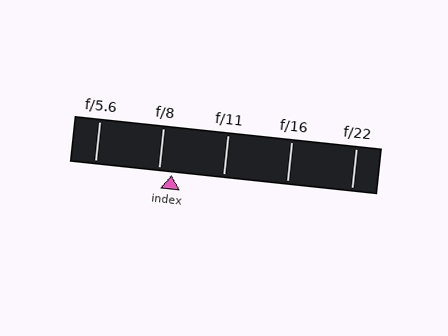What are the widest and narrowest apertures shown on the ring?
The widest aperture shown is f/5.6 and the narrowest is f/22.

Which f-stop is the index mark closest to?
The index mark is closest to f/8.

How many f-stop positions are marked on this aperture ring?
There are 5 f-stop positions marked.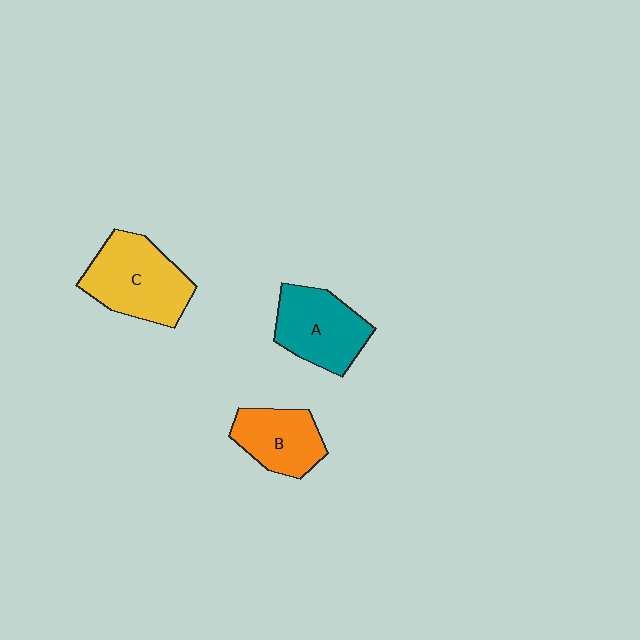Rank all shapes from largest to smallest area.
From largest to smallest: C (yellow), A (teal), B (orange).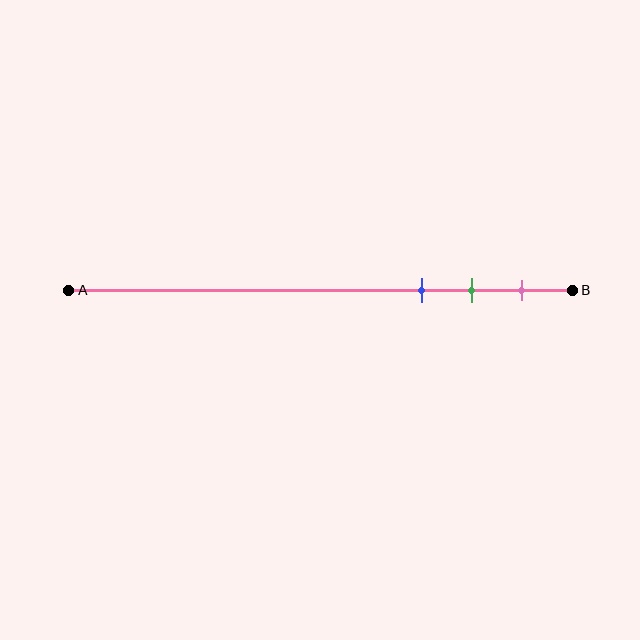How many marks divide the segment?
There are 3 marks dividing the segment.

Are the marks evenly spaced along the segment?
Yes, the marks are approximately evenly spaced.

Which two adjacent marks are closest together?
The green and pink marks are the closest adjacent pair.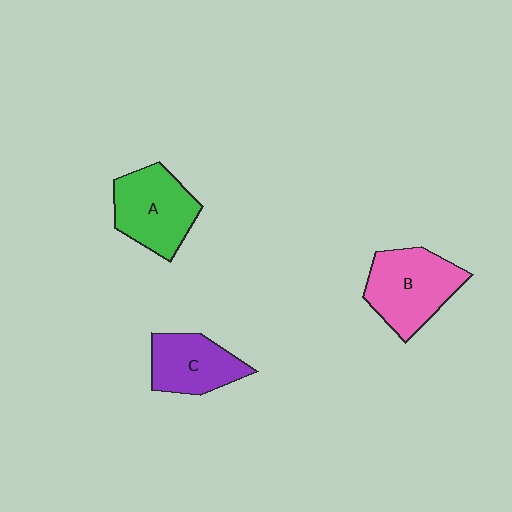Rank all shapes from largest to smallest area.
From largest to smallest: B (pink), A (green), C (purple).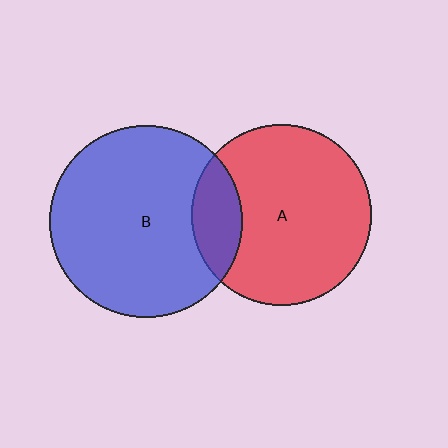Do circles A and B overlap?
Yes.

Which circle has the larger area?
Circle B (blue).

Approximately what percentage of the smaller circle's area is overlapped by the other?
Approximately 20%.